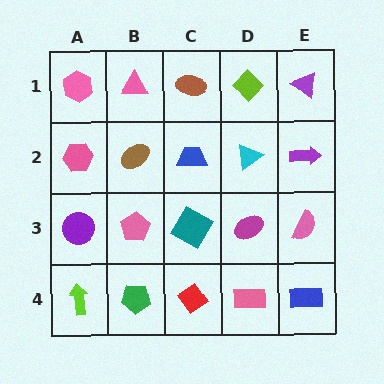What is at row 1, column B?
A pink triangle.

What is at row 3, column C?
A teal square.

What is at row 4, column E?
A blue rectangle.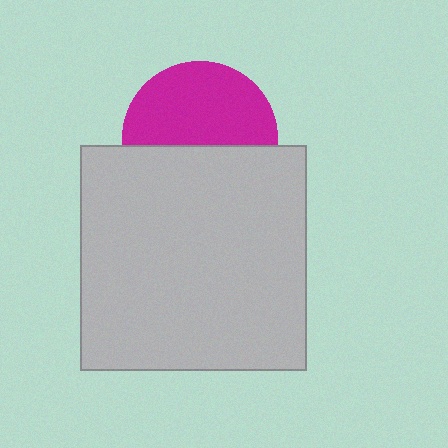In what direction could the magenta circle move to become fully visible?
The magenta circle could move up. That would shift it out from behind the light gray square entirely.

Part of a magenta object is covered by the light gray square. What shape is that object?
It is a circle.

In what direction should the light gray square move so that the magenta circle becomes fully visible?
The light gray square should move down. That is the shortest direction to clear the overlap and leave the magenta circle fully visible.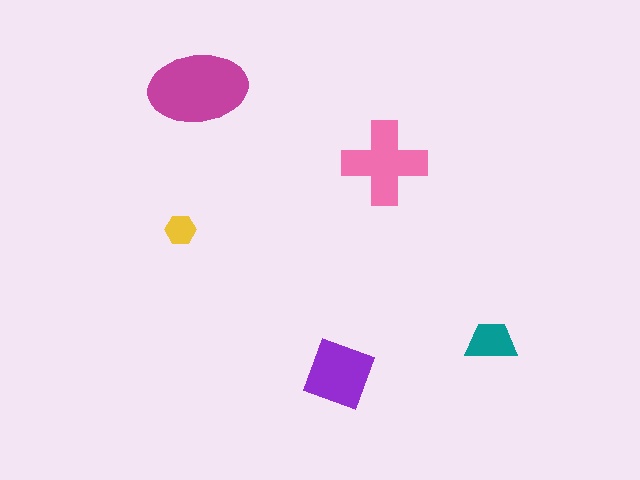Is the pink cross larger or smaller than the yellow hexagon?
Larger.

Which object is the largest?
The magenta ellipse.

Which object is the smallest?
The yellow hexagon.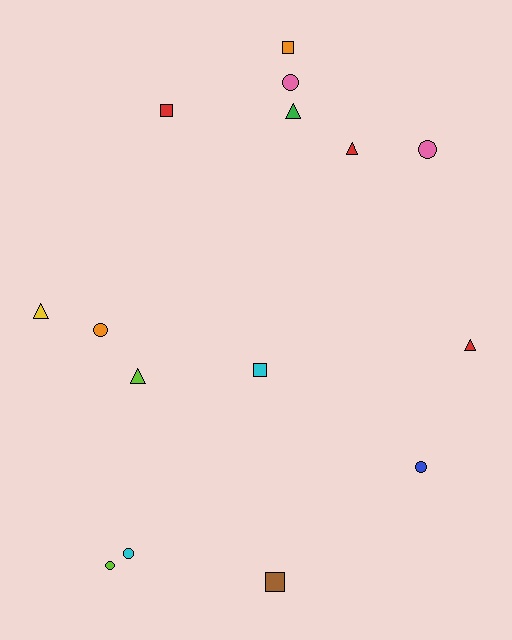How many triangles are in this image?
There are 5 triangles.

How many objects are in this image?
There are 15 objects.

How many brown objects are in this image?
There is 1 brown object.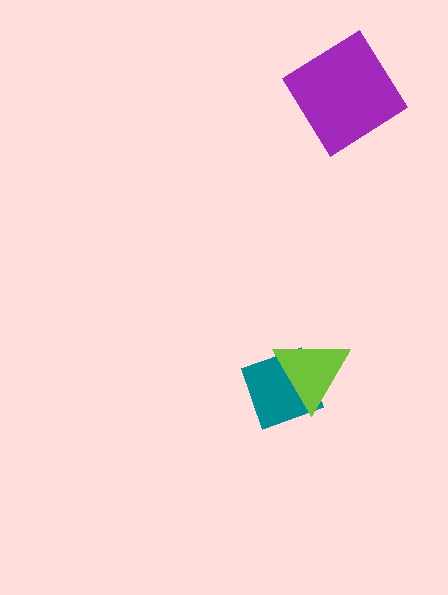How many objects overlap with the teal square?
1 object overlaps with the teal square.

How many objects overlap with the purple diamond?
0 objects overlap with the purple diamond.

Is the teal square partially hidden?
Yes, it is partially covered by another shape.